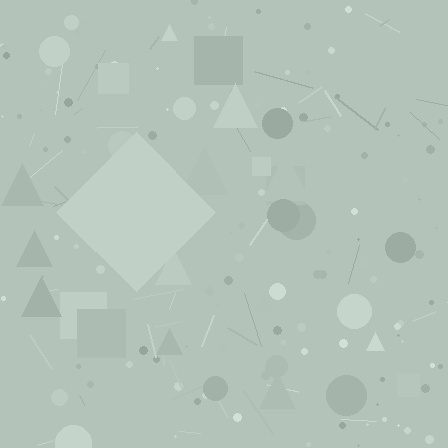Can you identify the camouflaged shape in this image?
The camouflaged shape is a diamond.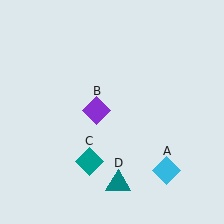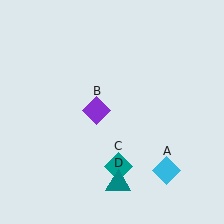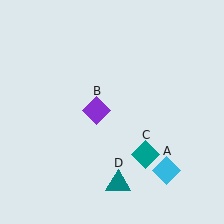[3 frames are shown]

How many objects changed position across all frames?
1 object changed position: teal diamond (object C).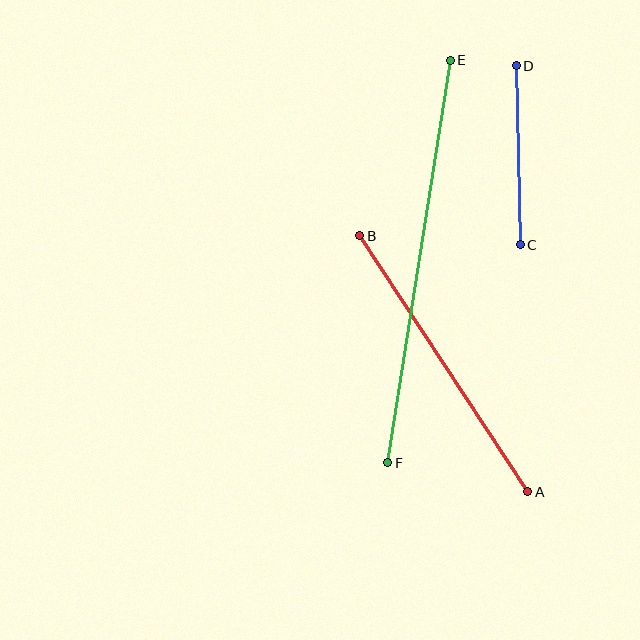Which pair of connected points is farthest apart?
Points E and F are farthest apart.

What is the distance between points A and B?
The distance is approximately 306 pixels.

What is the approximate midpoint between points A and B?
The midpoint is at approximately (444, 364) pixels.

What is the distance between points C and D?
The distance is approximately 179 pixels.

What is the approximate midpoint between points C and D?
The midpoint is at approximately (518, 155) pixels.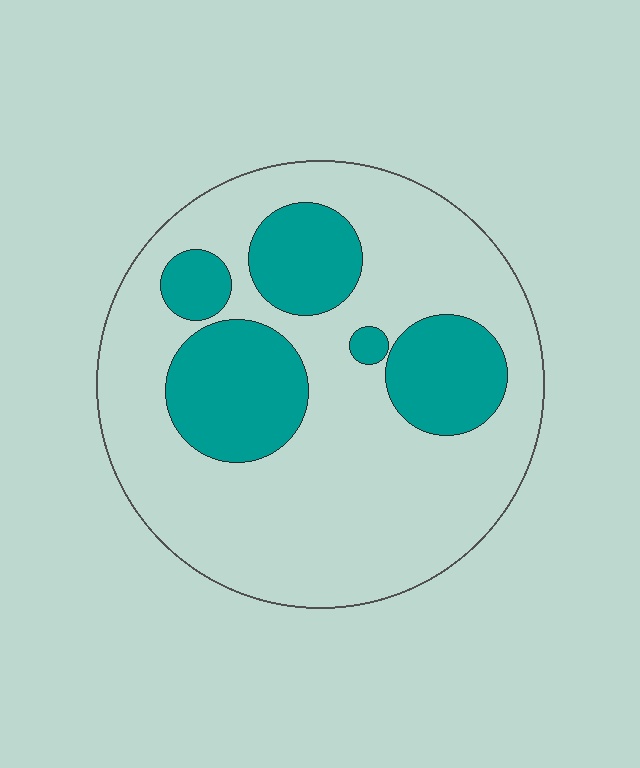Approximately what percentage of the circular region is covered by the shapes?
Approximately 30%.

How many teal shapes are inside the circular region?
5.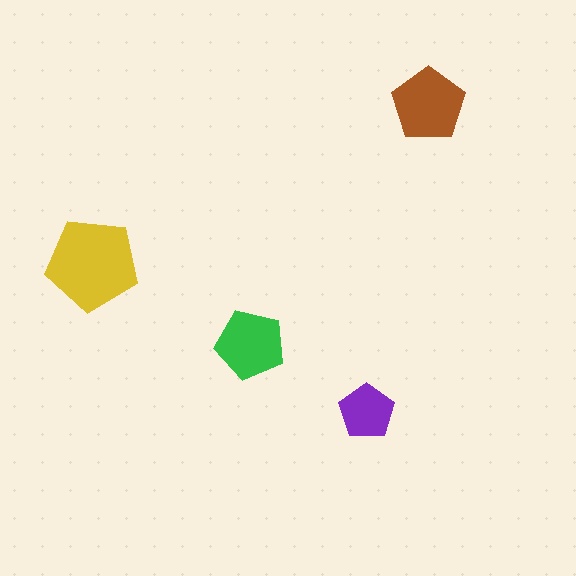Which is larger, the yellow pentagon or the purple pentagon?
The yellow one.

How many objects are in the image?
There are 4 objects in the image.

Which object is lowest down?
The purple pentagon is bottommost.